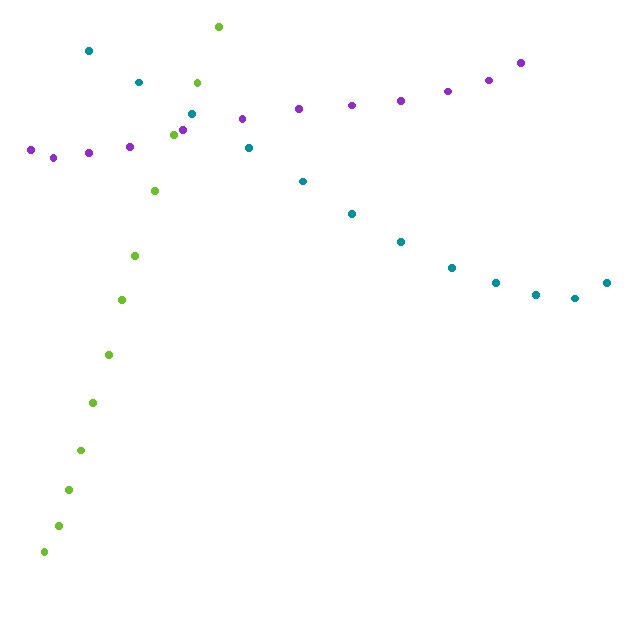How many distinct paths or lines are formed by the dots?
There are 3 distinct paths.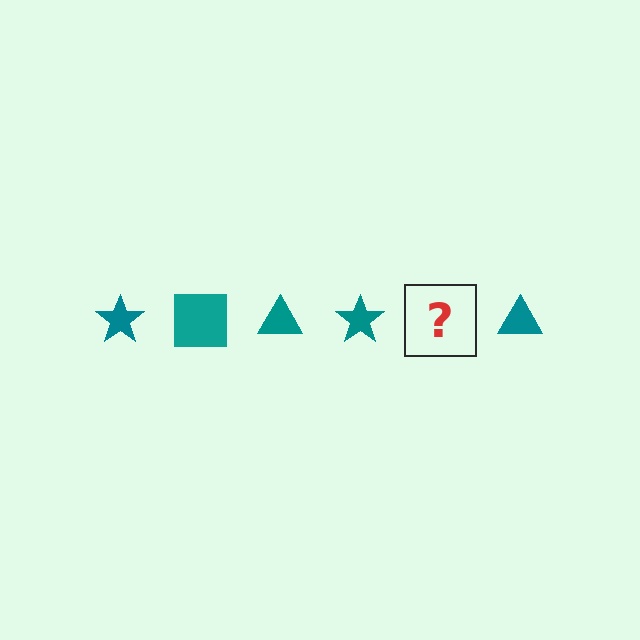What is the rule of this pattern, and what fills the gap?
The rule is that the pattern cycles through star, square, triangle shapes in teal. The gap should be filled with a teal square.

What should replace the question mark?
The question mark should be replaced with a teal square.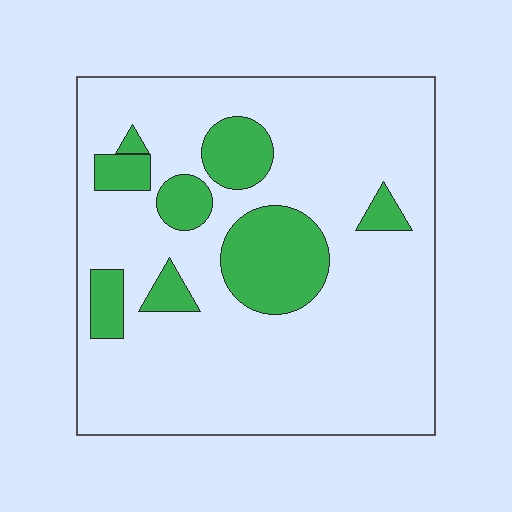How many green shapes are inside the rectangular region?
8.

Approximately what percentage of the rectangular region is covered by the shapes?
Approximately 20%.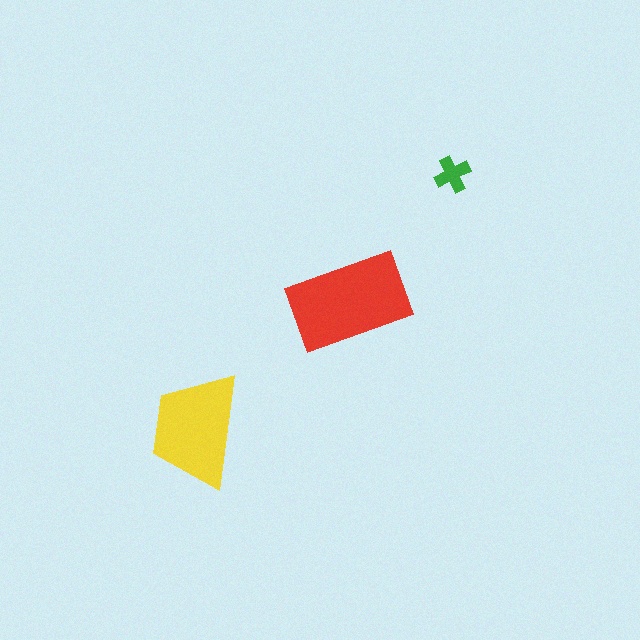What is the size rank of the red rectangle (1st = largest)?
1st.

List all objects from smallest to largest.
The green cross, the yellow trapezoid, the red rectangle.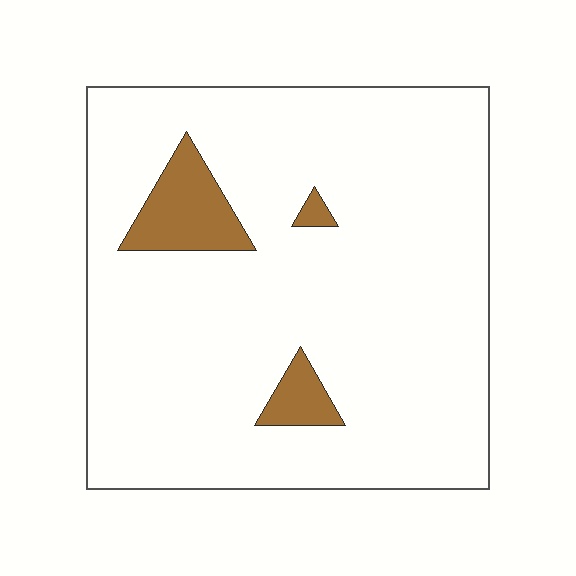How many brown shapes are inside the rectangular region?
3.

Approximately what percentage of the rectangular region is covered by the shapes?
Approximately 10%.